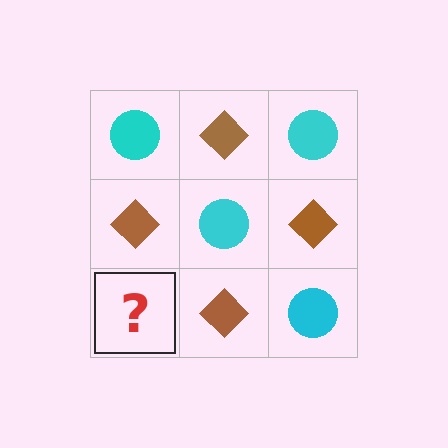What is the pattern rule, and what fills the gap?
The rule is that it alternates cyan circle and brown diamond in a checkerboard pattern. The gap should be filled with a cyan circle.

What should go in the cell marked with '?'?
The missing cell should contain a cyan circle.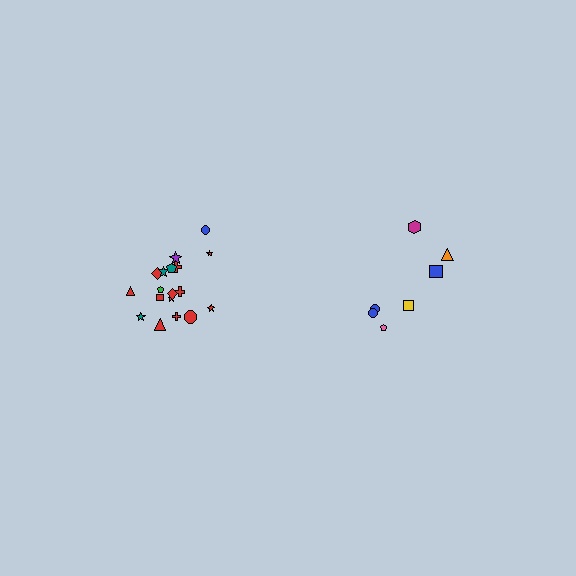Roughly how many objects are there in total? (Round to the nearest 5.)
Roughly 25 objects in total.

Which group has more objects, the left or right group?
The left group.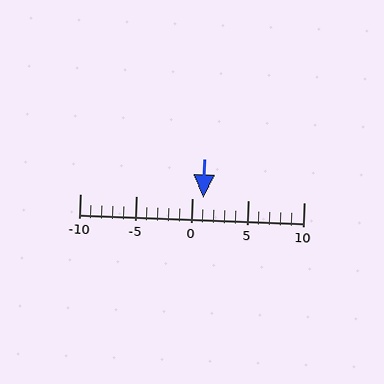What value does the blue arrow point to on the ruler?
The blue arrow points to approximately 1.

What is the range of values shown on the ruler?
The ruler shows values from -10 to 10.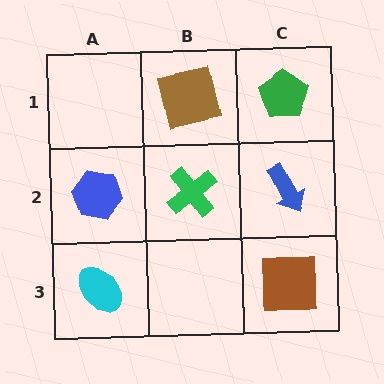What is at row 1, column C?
A green pentagon.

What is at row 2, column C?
A blue arrow.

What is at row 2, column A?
A blue hexagon.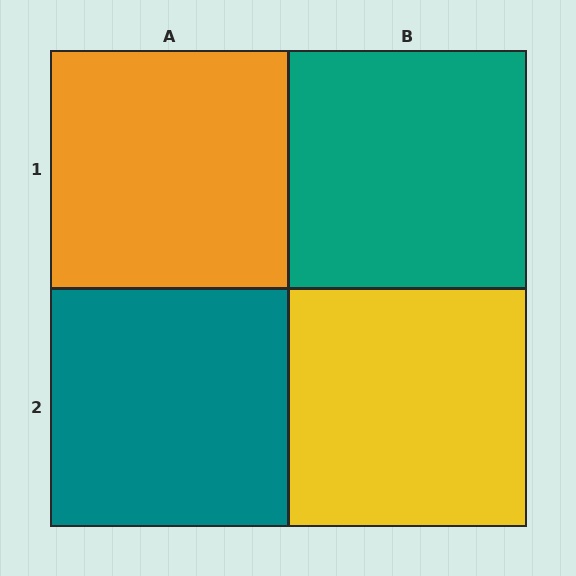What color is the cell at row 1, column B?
Teal.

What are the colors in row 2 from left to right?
Teal, yellow.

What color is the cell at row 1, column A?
Orange.